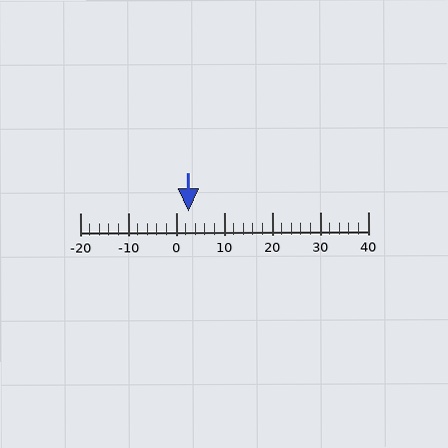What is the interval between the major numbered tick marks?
The major tick marks are spaced 10 units apart.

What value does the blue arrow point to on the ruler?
The blue arrow points to approximately 3.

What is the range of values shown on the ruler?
The ruler shows values from -20 to 40.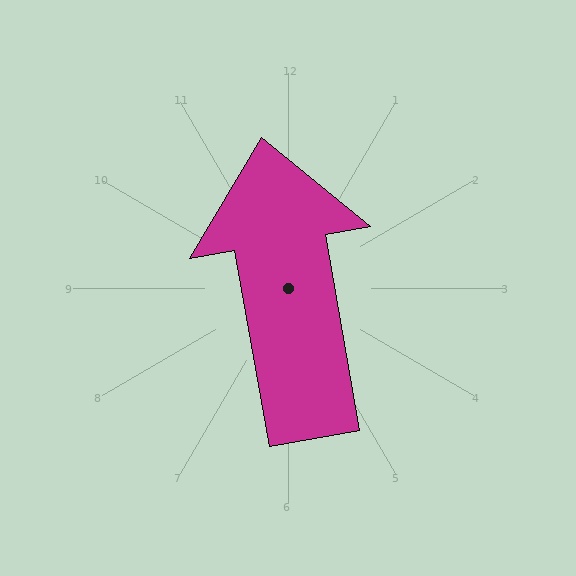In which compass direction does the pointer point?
North.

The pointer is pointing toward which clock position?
Roughly 12 o'clock.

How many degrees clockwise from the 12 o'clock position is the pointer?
Approximately 350 degrees.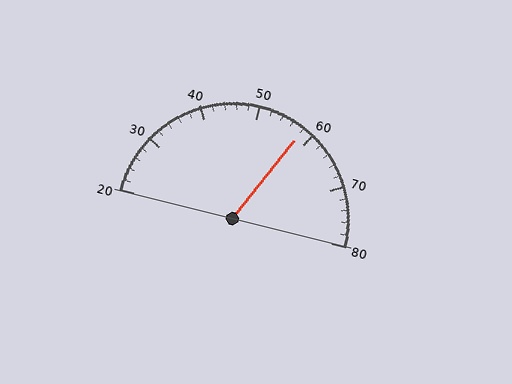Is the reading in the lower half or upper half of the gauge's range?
The reading is in the upper half of the range (20 to 80).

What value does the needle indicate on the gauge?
The needle indicates approximately 58.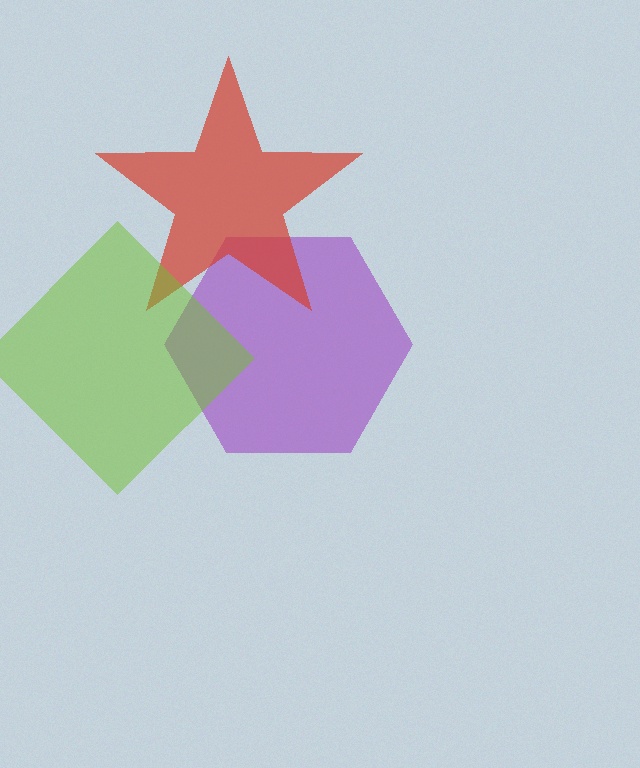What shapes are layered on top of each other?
The layered shapes are: a purple hexagon, a red star, a lime diamond.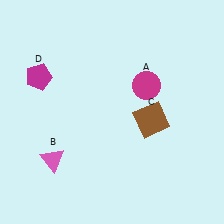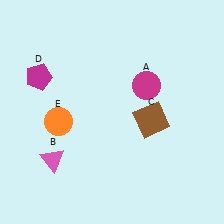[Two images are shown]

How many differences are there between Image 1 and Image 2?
There is 1 difference between the two images.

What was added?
An orange circle (E) was added in Image 2.